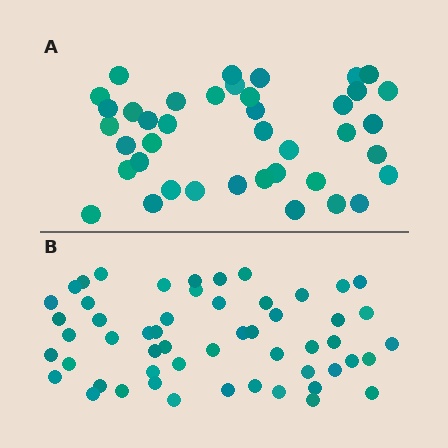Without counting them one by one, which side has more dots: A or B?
Region B (the bottom region) has more dots.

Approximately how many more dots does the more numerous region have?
Region B has approximately 15 more dots than region A.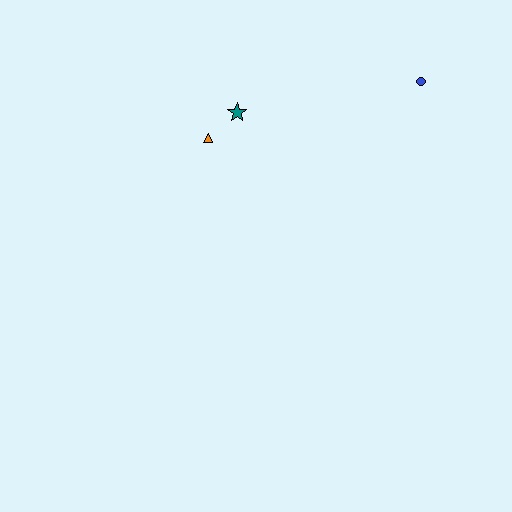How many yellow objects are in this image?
There are no yellow objects.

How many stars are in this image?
There is 1 star.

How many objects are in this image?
There are 3 objects.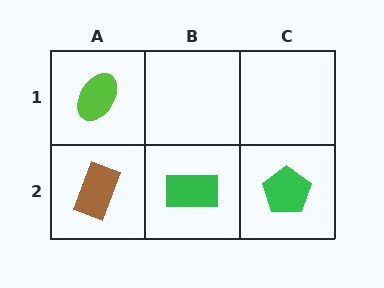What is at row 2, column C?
A green pentagon.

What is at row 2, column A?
A brown rectangle.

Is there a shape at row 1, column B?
No, that cell is empty.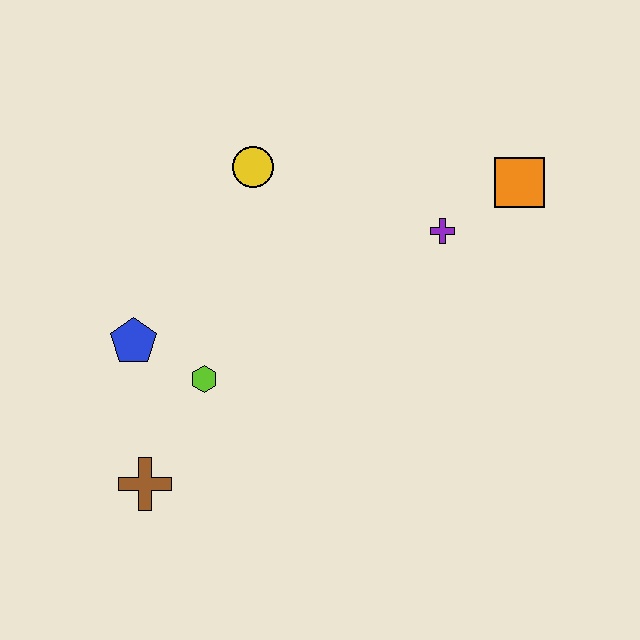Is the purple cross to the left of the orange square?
Yes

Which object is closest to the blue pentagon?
The lime hexagon is closest to the blue pentagon.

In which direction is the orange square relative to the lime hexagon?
The orange square is to the right of the lime hexagon.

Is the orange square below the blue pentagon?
No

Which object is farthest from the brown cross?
The orange square is farthest from the brown cross.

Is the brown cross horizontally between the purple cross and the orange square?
No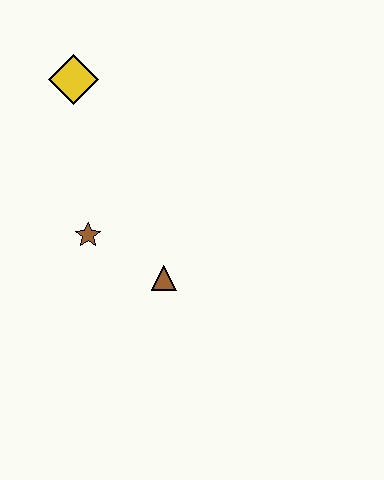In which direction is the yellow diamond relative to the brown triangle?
The yellow diamond is above the brown triangle.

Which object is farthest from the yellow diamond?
The brown triangle is farthest from the yellow diamond.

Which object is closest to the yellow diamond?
The brown star is closest to the yellow diamond.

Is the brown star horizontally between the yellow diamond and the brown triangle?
Yes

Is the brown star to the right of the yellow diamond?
Yes